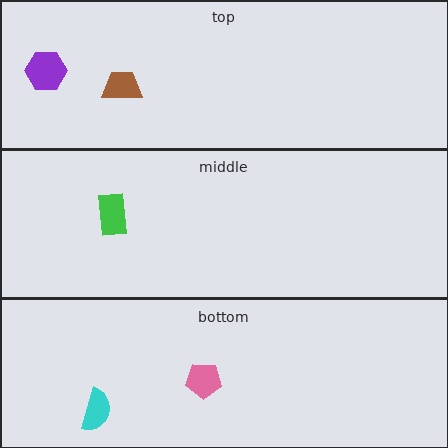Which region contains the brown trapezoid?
The top region.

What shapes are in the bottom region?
The pink pentagon, the cyan semicircle.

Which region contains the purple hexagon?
The top region.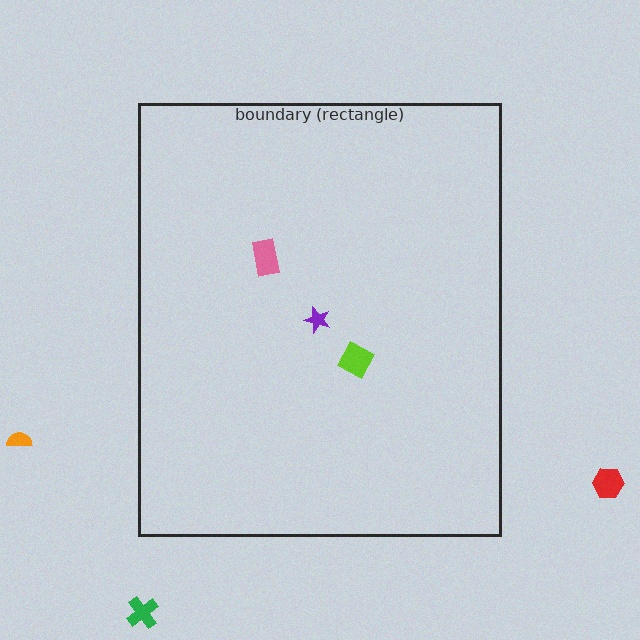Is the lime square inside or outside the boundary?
Inside.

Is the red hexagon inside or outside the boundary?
Outside.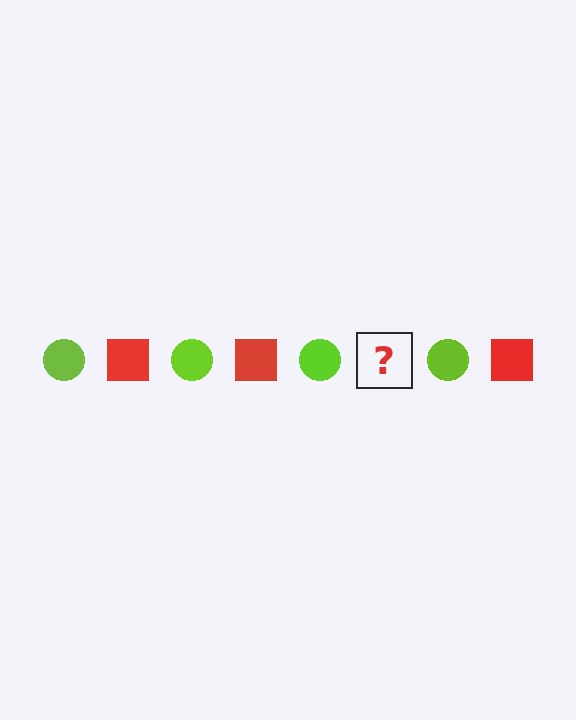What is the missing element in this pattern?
The missing element is a red square.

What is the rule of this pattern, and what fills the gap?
The rule is that the pattern alternates between lime circle and red square. The gap should be filled with a red square.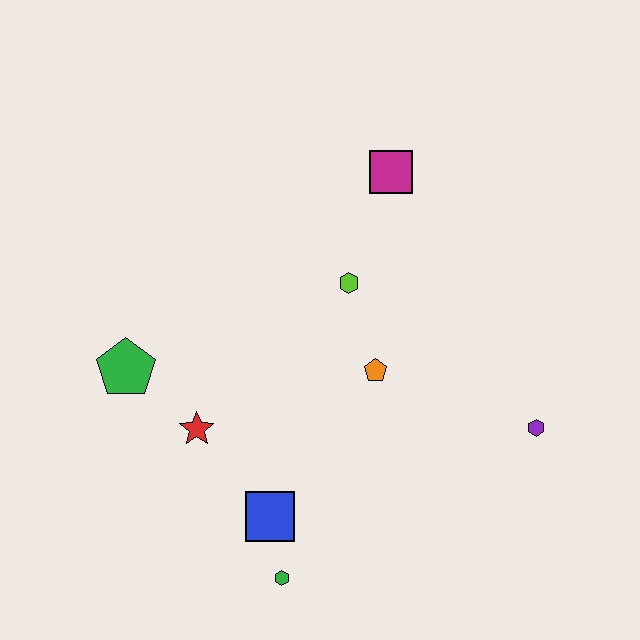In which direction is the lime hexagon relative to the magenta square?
The lime hexagon is below the magenta square.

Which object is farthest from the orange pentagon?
The green pentagon is farthest from the orange pentagon.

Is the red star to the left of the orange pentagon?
Yes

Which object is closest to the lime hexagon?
The orange pentagon is closest to the lime hexagon.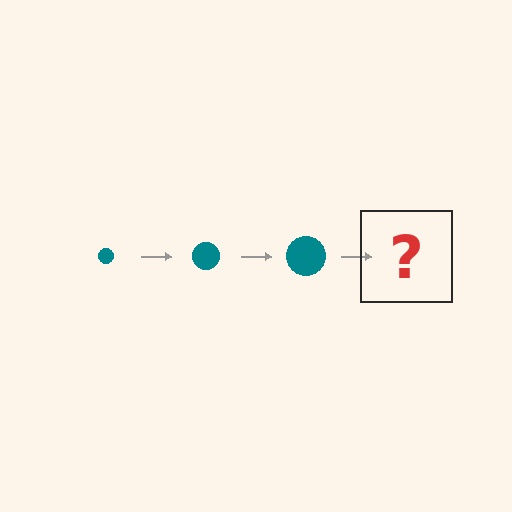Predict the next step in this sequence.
The next step is a teal circle, larger than the previous one.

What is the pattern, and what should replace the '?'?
The pattern is that the circle gets progressively larger each step. The '?' should be a teal circle, larger than the previous one.